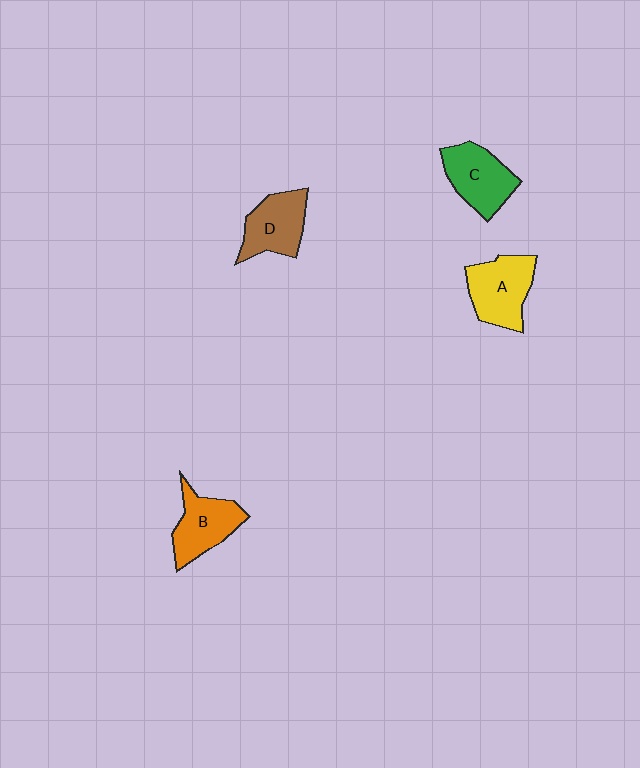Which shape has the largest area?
Shape A (yellow).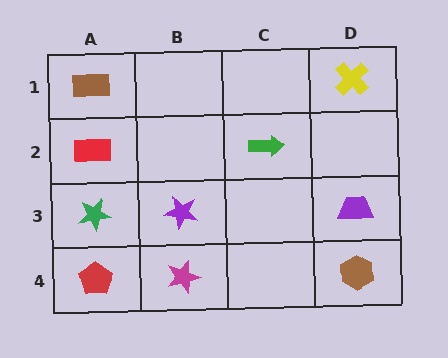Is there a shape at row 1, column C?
No, that cell is empty.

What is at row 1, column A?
A brown rectangle.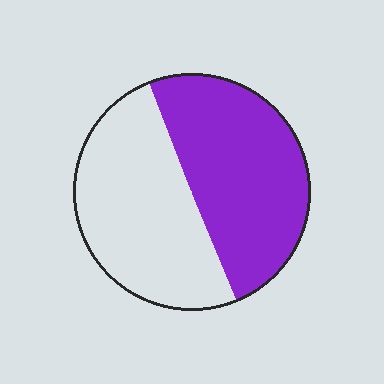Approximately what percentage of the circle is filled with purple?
Approximately 50%.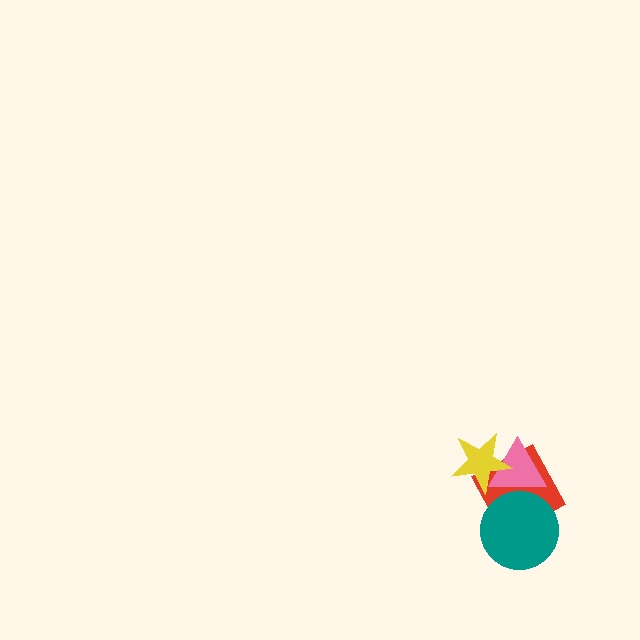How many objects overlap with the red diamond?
3 objects overlap with the red diamond.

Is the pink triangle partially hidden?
Yes, it is partially covered by another shape.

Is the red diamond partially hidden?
Yes, it is partially covered by another shape.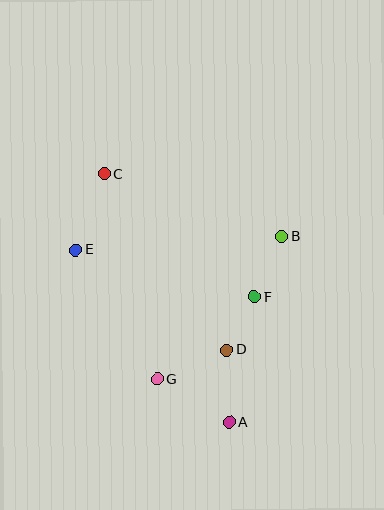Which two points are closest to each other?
Points D and F are closest to each other.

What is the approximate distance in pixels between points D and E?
The distance between D and E is approximately 181 pixels.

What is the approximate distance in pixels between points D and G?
The distance between D and G is approximately 76 pixels.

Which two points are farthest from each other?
Points A and C are farthest from each other.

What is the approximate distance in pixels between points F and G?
The distance between F and G is approximately 128 pixels.